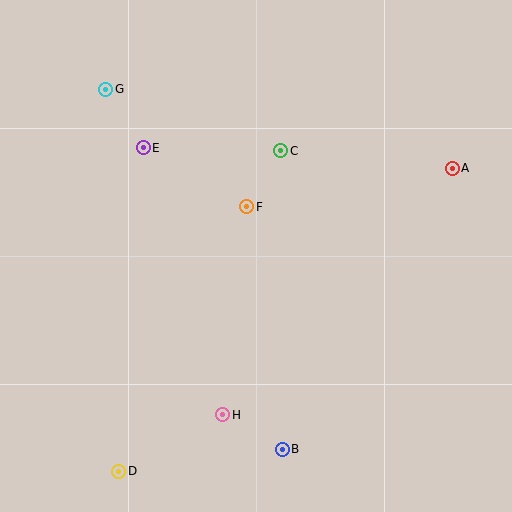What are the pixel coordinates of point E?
Point E is at (143, 148).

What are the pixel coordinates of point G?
Point G is at (106, 89).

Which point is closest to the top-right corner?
Point A is closest to the top-right corner.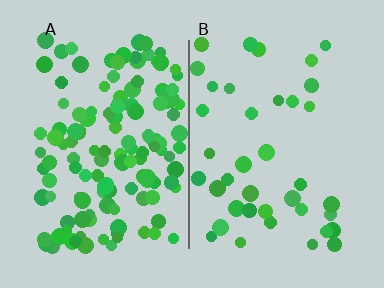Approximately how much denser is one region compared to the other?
Approximately 3.4× — region A over region B.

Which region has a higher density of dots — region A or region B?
A (the left).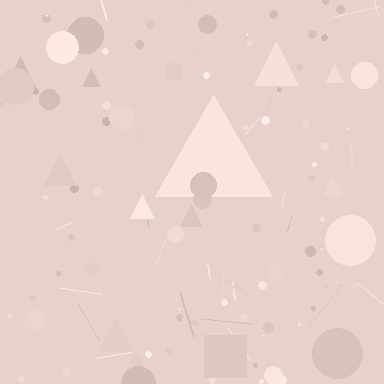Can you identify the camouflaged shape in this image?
The camouflaged shape is a triangle.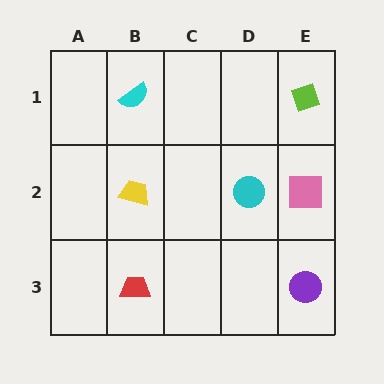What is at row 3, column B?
A red trapezoid.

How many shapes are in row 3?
2 shapes.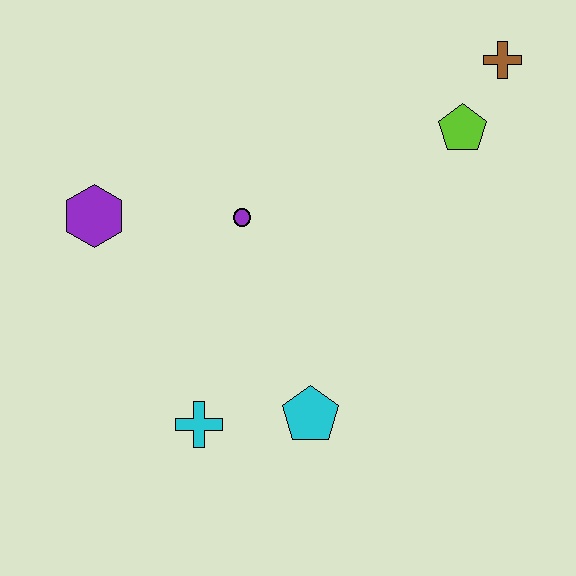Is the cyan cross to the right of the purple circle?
No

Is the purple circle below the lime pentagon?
Yes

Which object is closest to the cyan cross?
The cyan pentagon is closest to the cyan cross.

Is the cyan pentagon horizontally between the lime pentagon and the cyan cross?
Yes